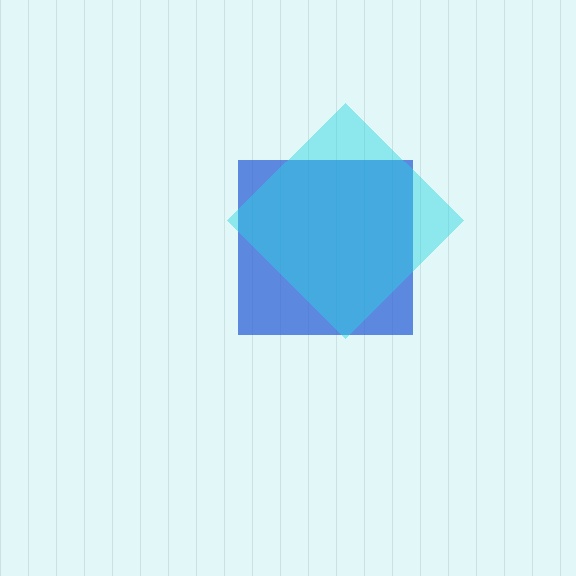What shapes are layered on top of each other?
The layered shapes are: a blue square, a cyan diamond.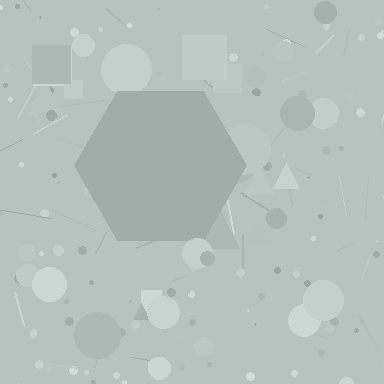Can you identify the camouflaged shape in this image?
The camouflaged shape is a hexagon.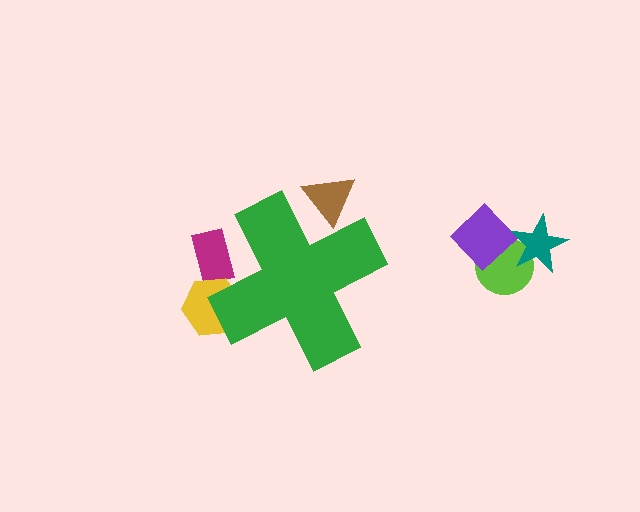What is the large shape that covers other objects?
A green cross.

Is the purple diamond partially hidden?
No, the purple diamond is fully visible.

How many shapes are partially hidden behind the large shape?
3 shapes are partially hidden.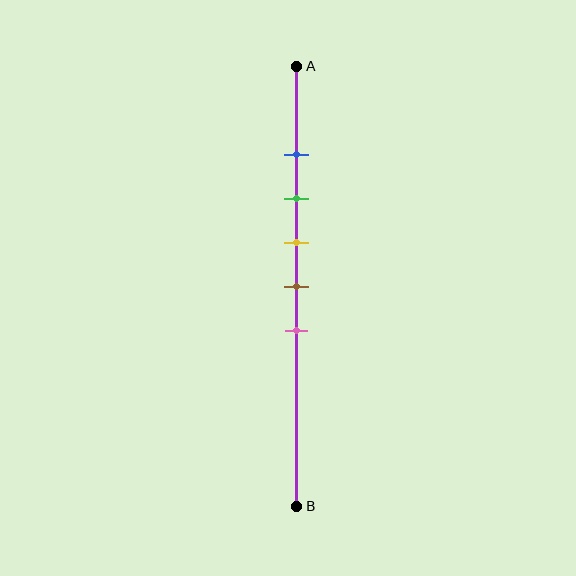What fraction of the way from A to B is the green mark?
The green mark is approximately 30% (0.3) of the way from A to B.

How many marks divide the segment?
There are 5 marks dividing the segment.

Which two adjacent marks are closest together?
The blue and green marks are the closest adjacent pair.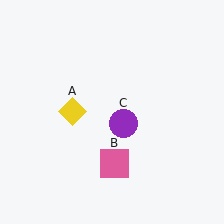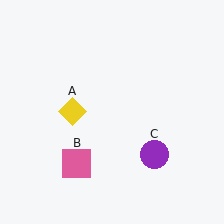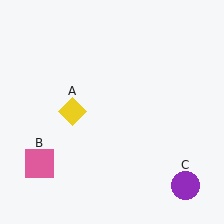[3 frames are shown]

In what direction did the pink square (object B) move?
The pink square (object B) moved left.